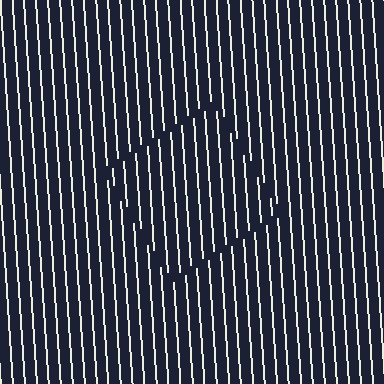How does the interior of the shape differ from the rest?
The interior of the shape contains the same grating, shifted by half a period — the contour is defined by the phase discontinuity where line-ends from the inner and outer gratings abut.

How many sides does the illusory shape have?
4 sides — the line-ends trace a square.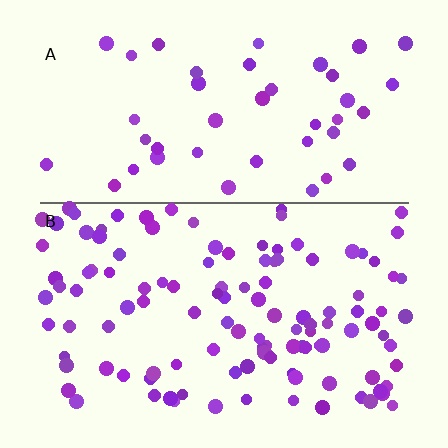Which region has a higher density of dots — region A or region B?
B (the bottom).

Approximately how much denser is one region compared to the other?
Approximately 2.6× — region B over region A.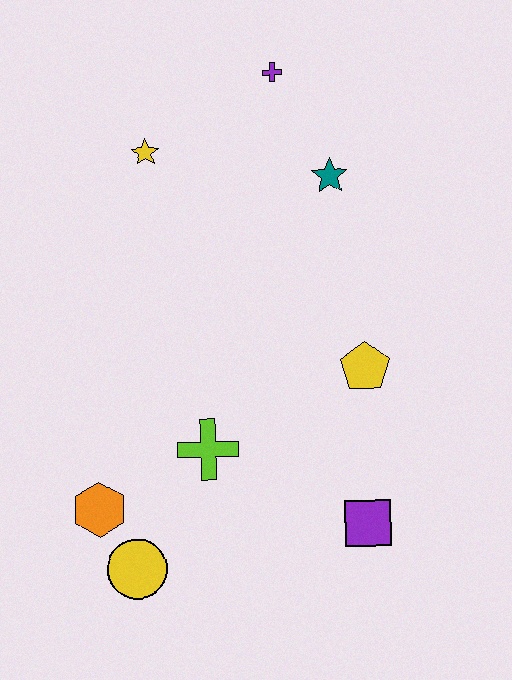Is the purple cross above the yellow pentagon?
Yes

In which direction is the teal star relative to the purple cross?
The teal star is below the purple cross.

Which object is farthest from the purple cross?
The yellow circle is farthest from the purple cross.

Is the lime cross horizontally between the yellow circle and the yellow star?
No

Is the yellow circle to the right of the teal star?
No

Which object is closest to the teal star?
The purple cross is closest to the teal star.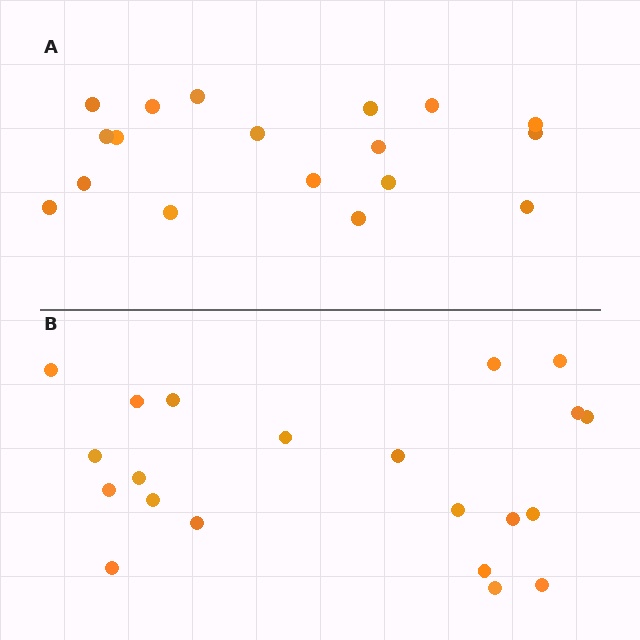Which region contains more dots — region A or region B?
Region B (the bottom region) has more dots.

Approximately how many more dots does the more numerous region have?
Region B has just a few more — roughly 2 or 3 more dots than region A.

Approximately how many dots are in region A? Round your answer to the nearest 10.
About 20 dots. (The exact count is 18, which rounds to 20.)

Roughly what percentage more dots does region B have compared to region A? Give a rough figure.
About 15% more.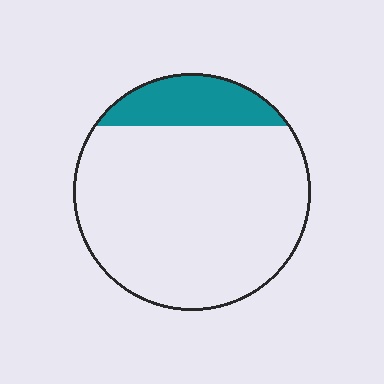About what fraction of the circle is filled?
About one sixth (1/6).